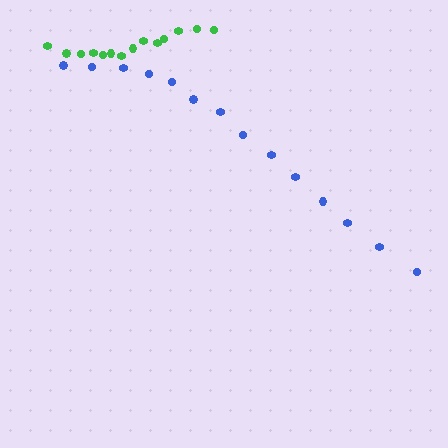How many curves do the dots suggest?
There are 2 distinct paths.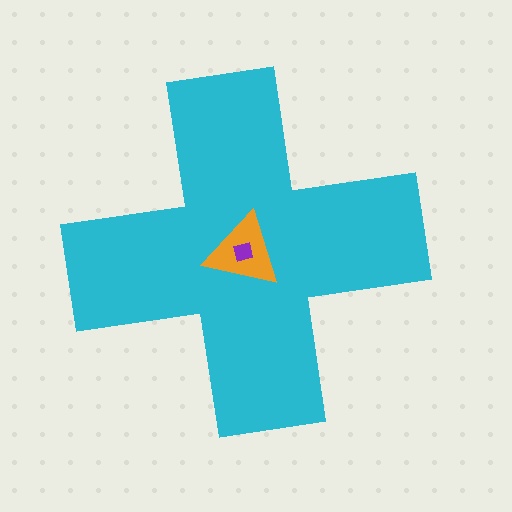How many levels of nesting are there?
3.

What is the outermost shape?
The cyan cross.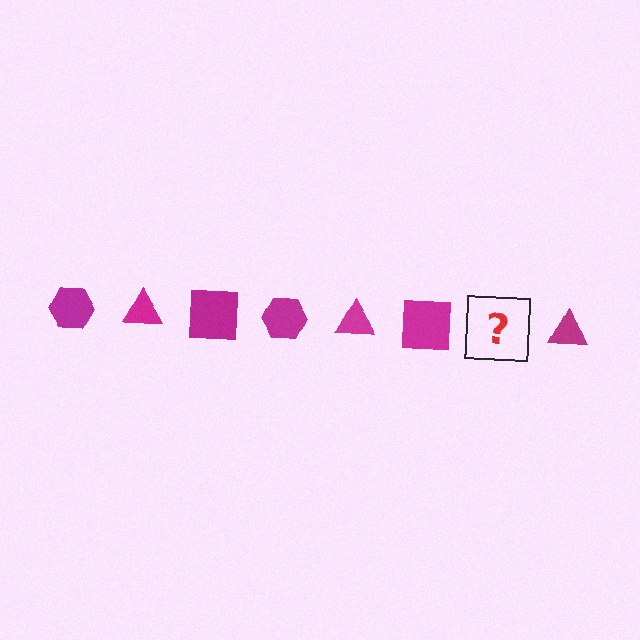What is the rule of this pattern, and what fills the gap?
The rule is that the pattern cycles through hexagon, triangle, square shapes in magenta. The gap should be filled with a magenta hexagon.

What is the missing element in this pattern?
The missing element is a magenta hexagon.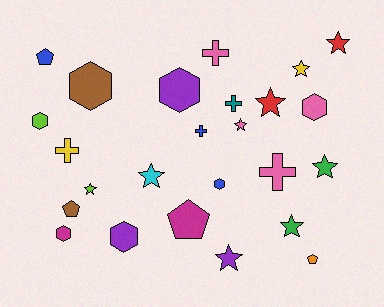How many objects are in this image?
There are 25 objects.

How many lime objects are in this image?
There are 2 lime objects.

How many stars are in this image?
There are 9 stars.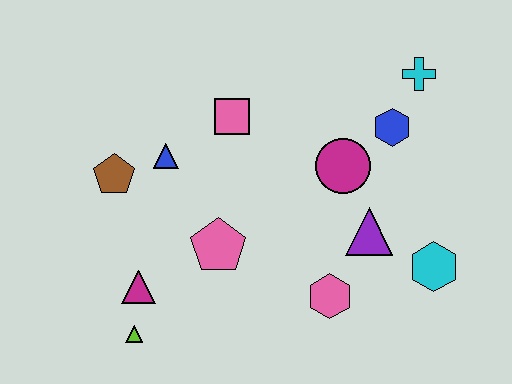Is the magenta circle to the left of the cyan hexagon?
Yes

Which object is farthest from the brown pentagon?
The cyan hexagon is farthest from the brown pentagon.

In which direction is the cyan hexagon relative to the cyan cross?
The cyan hexagon is below the cyan cross.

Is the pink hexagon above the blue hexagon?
No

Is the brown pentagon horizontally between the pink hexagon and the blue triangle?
No